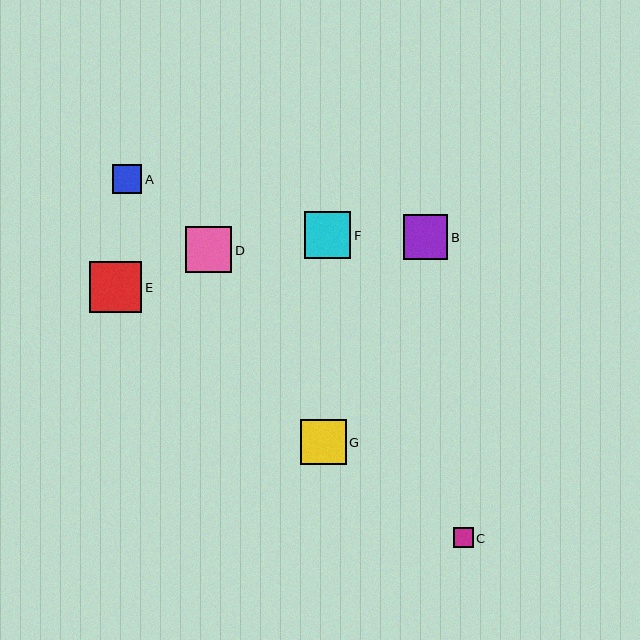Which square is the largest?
Square E is the largest with a size of approximately 52 pixels.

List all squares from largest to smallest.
From largest to smallest: E, F, D, G, B, A, C.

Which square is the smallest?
Square C is the smallest with a size of approximately 20 pixels.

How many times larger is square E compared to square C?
Square E is approximately 2.6 times the size of square C.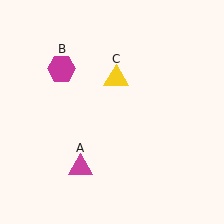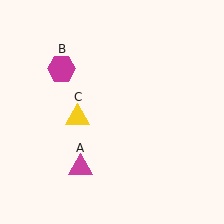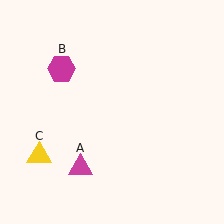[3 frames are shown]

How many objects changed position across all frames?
1 object changed position: yellow triangle (object C).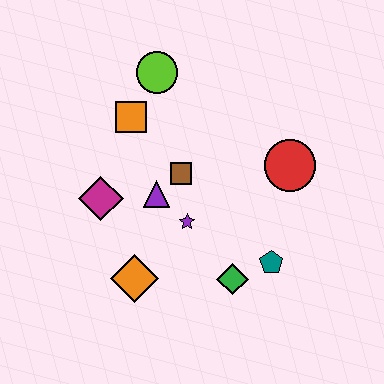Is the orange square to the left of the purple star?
Yes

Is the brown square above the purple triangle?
Yes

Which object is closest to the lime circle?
The orange square is closest to the lime circle.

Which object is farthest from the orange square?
The teal pentagon is farthest from the orange square.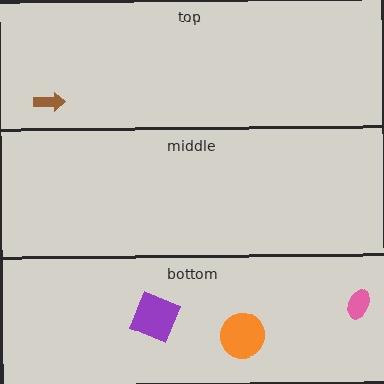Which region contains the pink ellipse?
The bottom region.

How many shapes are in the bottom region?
3.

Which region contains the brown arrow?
The top region.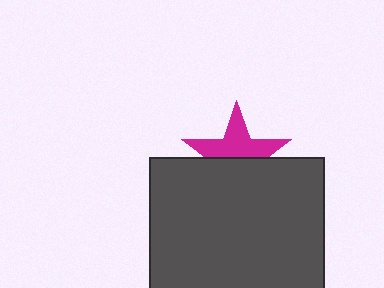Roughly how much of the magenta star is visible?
About half of it is visible (roughly 53%).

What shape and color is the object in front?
The object in front is a dark gray square.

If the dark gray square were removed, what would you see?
You would see the complete magenta star.